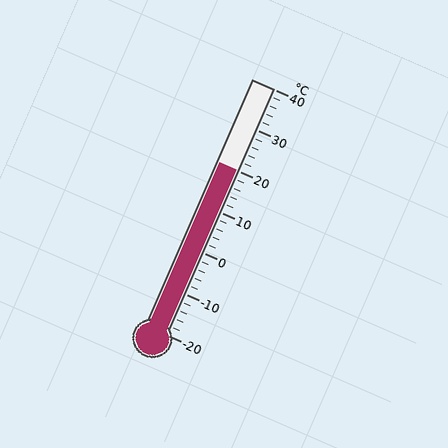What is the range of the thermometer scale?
The thermometer scale ranges from -20°C to 40°C.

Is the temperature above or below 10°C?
The temperature is above 10°C.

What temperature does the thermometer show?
The thermometer shows approximately 20°C.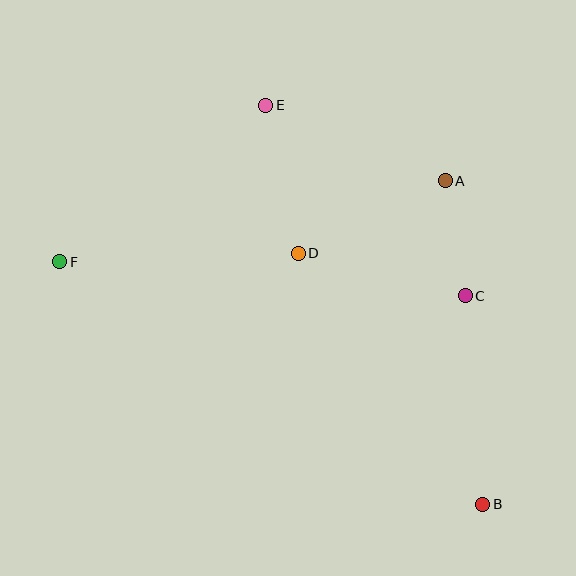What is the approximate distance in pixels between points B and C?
The distance between B and C is approximately 209 pixels.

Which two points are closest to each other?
Points A and C are closest to each other.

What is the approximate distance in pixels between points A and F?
The distance between A and F is approximately 394 pixels.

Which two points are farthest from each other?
Points B and F are farthest from each other.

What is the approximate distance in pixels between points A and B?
The distance between A and B is approximately 326 pixels.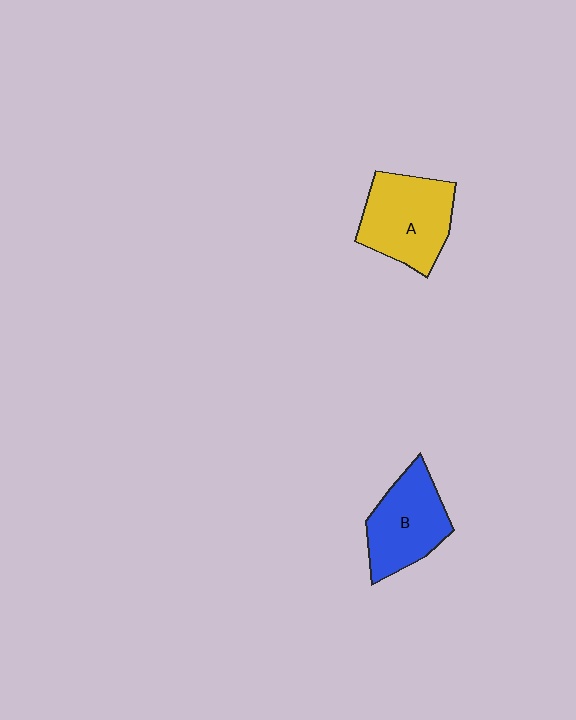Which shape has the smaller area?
Shape B (blue).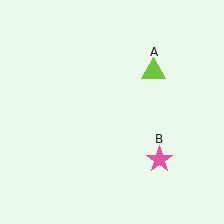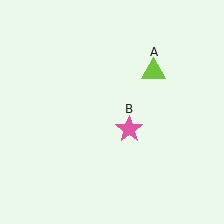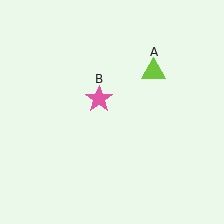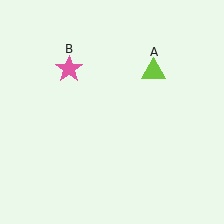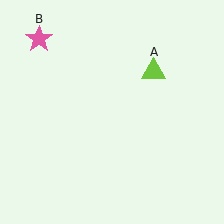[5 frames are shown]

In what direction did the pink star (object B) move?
The pink star (object B) moved up and to the left.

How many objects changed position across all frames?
1 object changed position: pink star (object B).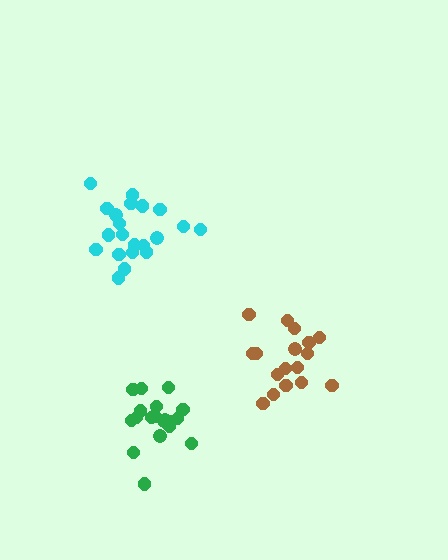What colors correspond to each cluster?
The clusters are colored: cyan, brown, green.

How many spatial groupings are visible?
There are 3 spatial groupings.